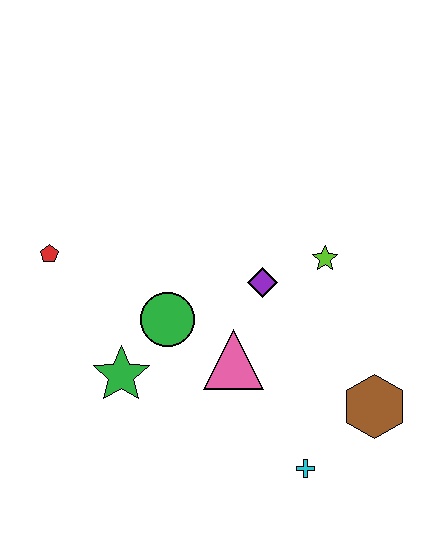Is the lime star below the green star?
No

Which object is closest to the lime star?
The purple diamond is closest to the lime star.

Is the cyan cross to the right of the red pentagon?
Yes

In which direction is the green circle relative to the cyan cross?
The green circle is above the cyan cross.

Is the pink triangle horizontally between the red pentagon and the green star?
No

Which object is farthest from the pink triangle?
The red pentagon is farthest from the pink triangle.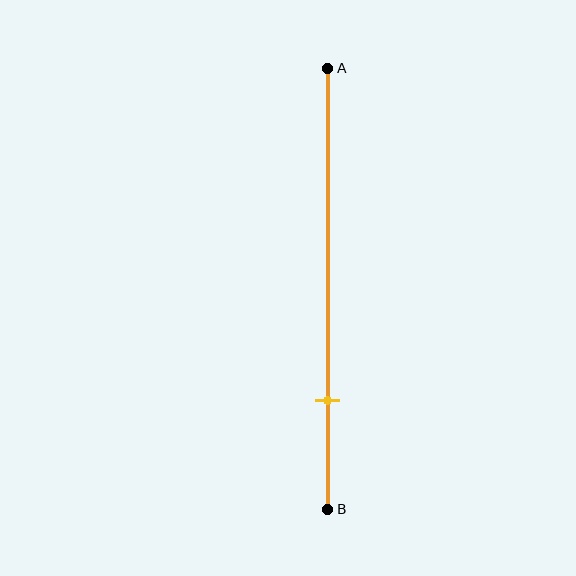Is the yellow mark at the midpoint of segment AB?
No, the mark is at about 75% from A, not at the 50% midpoint.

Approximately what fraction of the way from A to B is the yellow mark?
The yellow mark is approximately 75% of the way from A to B.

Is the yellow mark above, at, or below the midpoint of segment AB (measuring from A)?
The yellow mark is below the midpoint of segment AB.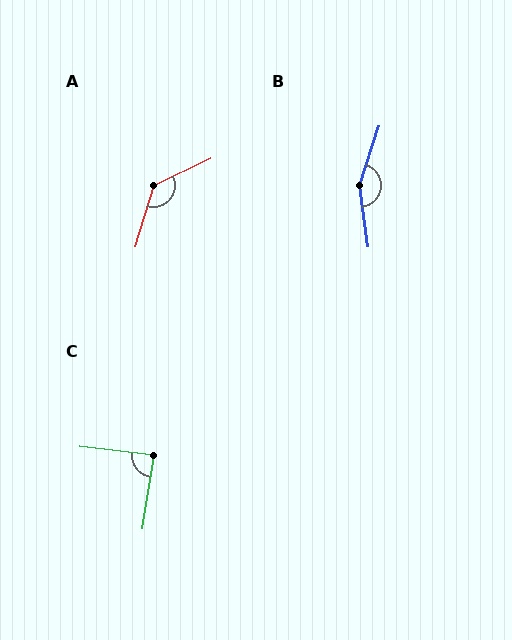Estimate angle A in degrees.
Approximately 133 degrees.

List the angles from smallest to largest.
C (88°), A (133°), B (153°).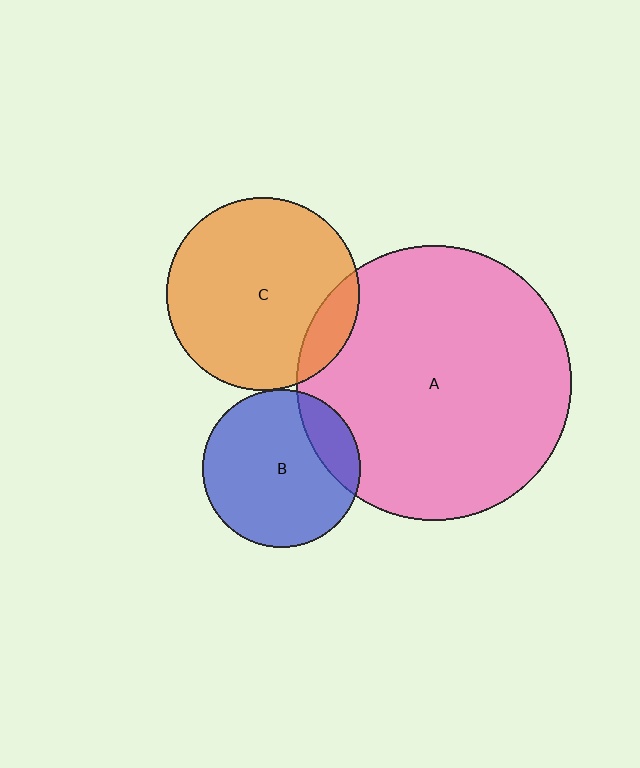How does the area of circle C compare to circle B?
Approximately 1.5 times.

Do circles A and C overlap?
Yes.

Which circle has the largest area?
Circle A (pink).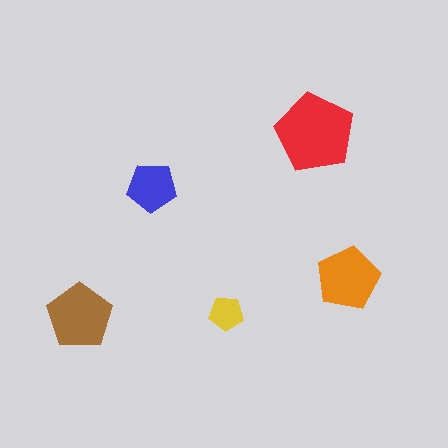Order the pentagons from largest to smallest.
the red one, the brown one, the orange one, the blue one, the yellow one.